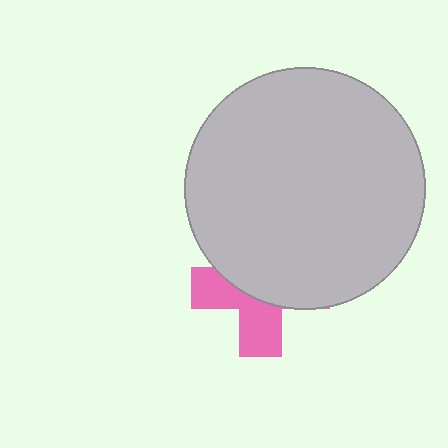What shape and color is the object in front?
The object in front is a light gray circle.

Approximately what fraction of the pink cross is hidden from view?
Roughly 59% of the pink cross is hidden behind the light gray circle.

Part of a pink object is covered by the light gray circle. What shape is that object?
It is a cross.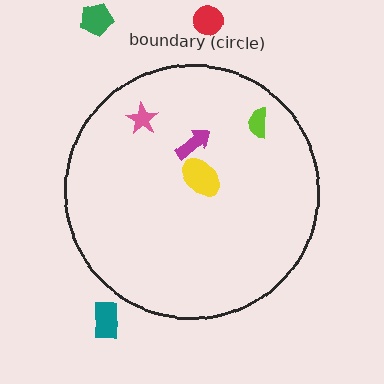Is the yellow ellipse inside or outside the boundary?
Inside.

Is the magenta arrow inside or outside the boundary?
Inside.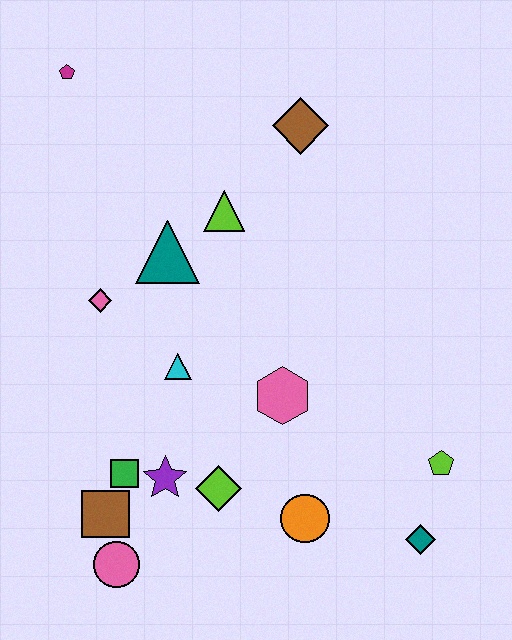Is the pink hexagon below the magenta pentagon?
Yes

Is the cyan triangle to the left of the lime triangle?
Yes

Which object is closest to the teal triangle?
The lime triangle is closest to the teal triangle.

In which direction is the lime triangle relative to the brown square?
The lime triangle is above the brown square.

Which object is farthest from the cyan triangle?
The magenta pentagon is farthest from the cyan triangle.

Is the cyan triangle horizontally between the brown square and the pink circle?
No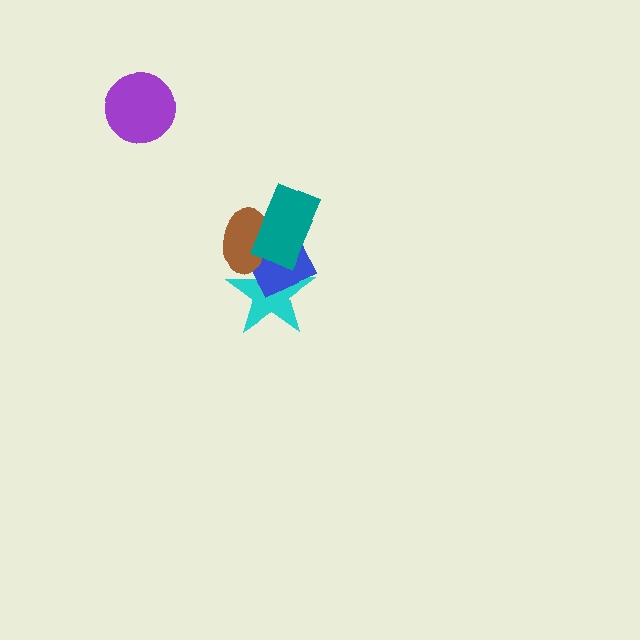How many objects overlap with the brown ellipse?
3 objects overlap with the brown ellipse.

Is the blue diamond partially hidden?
Yes, it is partially covered by another shape.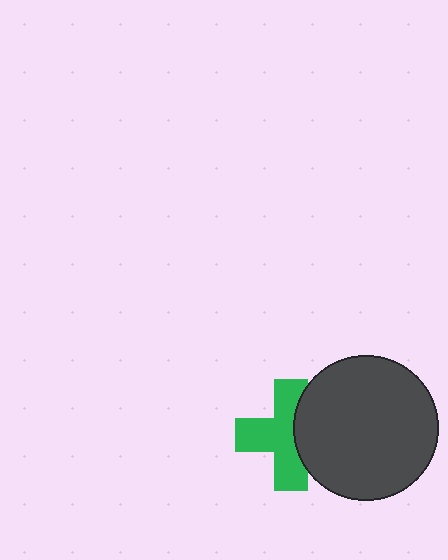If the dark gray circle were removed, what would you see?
You would see the complete green cross.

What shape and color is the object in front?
The object in front is a dark gray circle.